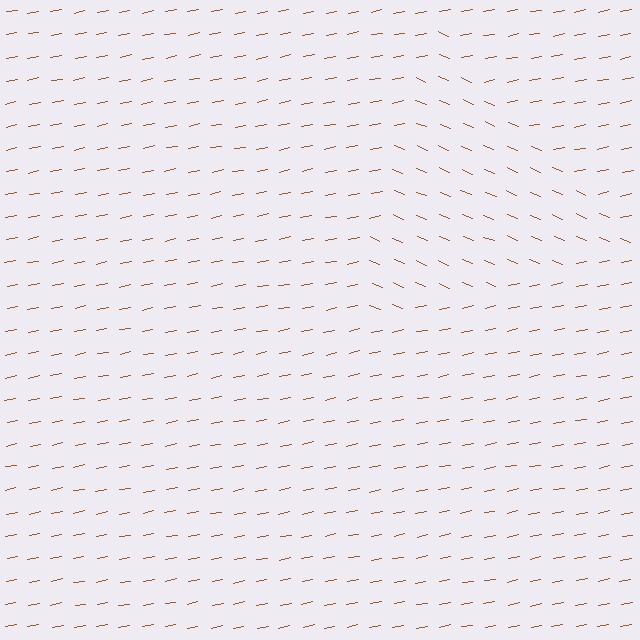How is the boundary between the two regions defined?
The boundary is defined purely by a change in line orientation (approximately 34 degrees difference). All lines are the same color and thickness.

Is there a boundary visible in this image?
Yes, there is a texture boundary formed by a change in line orientation.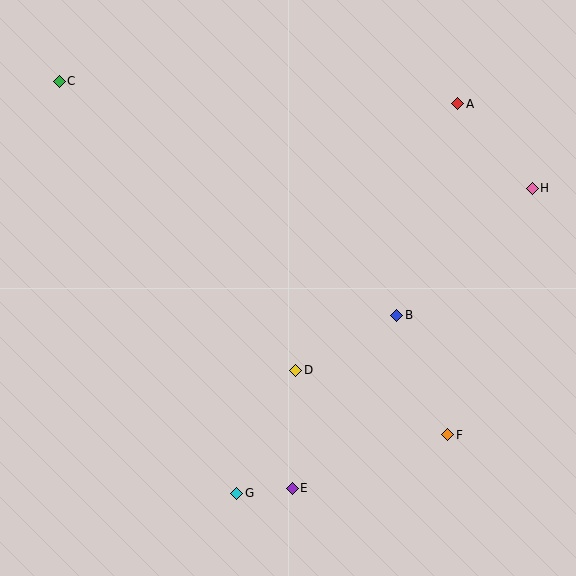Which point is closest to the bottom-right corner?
Point F is closest to the bottom-right corner.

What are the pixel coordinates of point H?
Point H is at (532, 188).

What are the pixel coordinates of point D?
Point D is at (296, 370).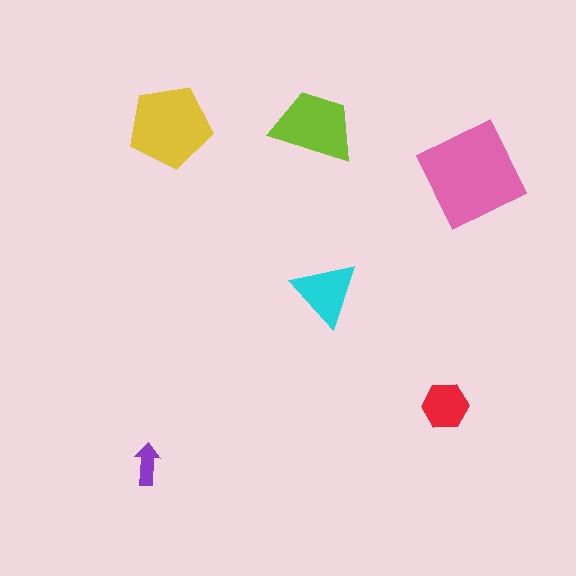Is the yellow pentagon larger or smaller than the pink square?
Smaller.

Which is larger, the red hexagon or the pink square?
The pink square.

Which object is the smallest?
The purple arrow.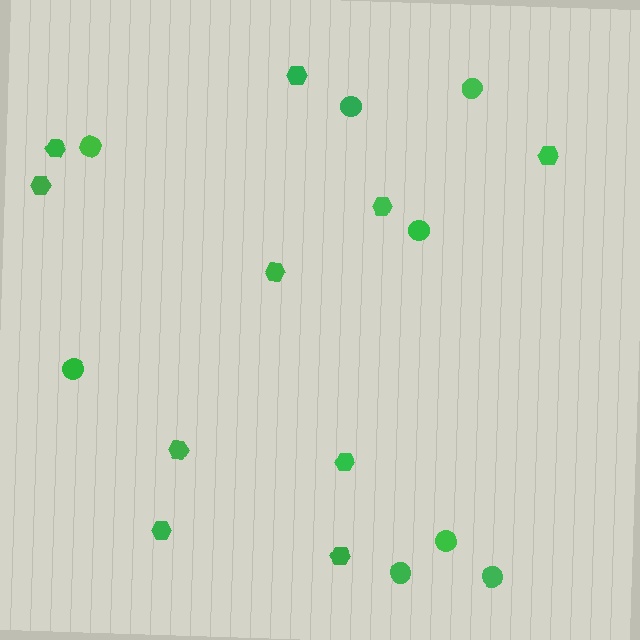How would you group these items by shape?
There are 2 groups: one group of circles (8) and one group of hexagons (10).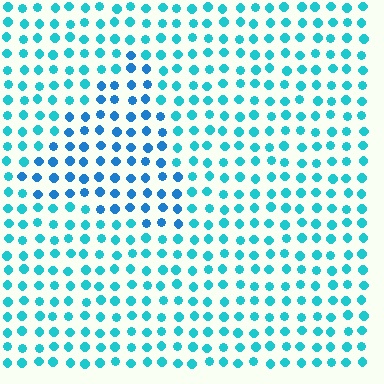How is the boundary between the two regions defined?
The boundary is defined purely by a slight shift in hue (about 26 degrees). Spacing, size, and orientation are identical on both sides.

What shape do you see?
I see a triangle.